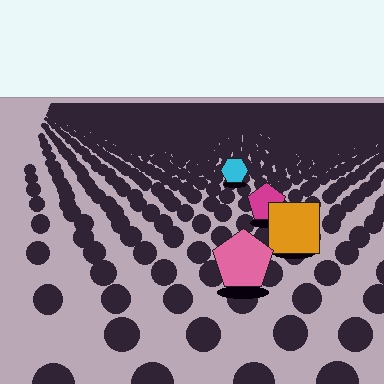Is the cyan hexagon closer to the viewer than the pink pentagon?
No. The pink pentagon is closer — you can tell from the texture gradient: the ground texture is coarser near it.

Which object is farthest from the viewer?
The cyan hexagon is farthest from the viewer. It appears smaller and the ground texture around it is denser.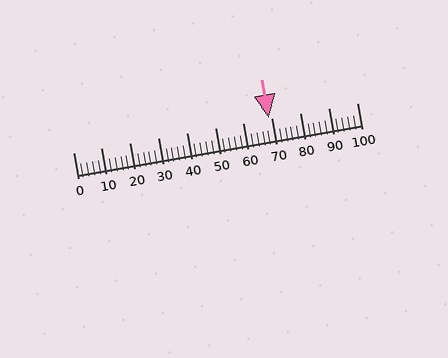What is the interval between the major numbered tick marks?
The major tick marks are spaced 10 units apart.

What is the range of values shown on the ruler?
The ruler shows values from 0 to 100.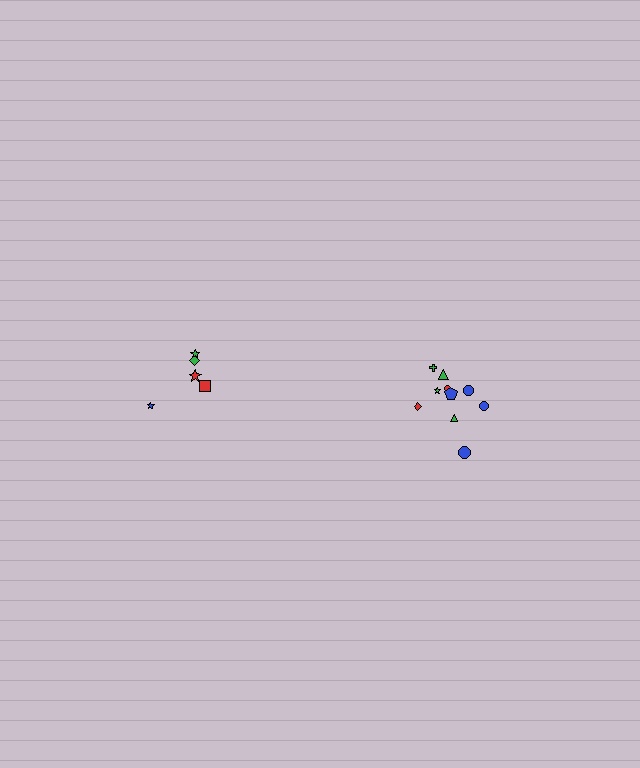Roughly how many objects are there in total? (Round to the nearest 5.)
Roughly 15 objects in total.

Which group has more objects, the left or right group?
The right group.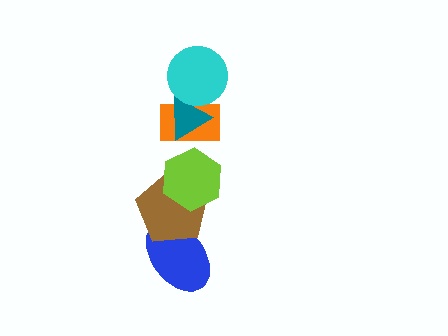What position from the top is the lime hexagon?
The lime hexagon is 4th from the top.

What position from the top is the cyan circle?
The cyan circle is 1st from the top.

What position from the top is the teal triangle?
The teal triangle is 2nd from the top.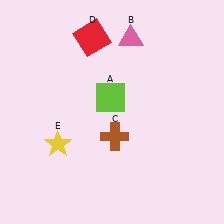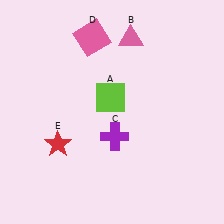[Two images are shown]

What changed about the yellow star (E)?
In Image 1, E is yellow. In Image 2, it changed to red.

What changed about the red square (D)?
In Image 1, D is red. In Image 2, it changed to pink.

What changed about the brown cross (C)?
In Image 1, C is brown. In Image 2, it changed to purple.